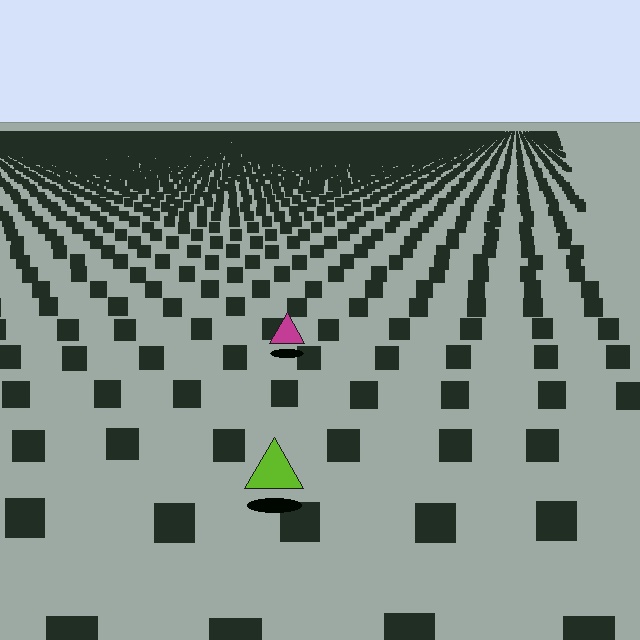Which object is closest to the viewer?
The lime triangle is closest. The texture marks near it are larger and more spread out.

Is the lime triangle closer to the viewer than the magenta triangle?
Yes. The lime triangle is closer — you can tell from the texture gradient: the ground texture is coarser near it.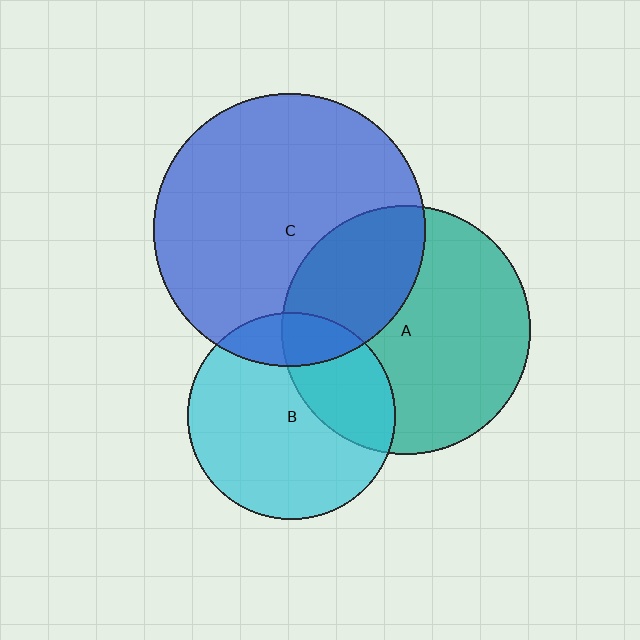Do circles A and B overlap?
Yes.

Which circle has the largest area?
Circle C (blue).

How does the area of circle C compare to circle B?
Approximately 1.7 times.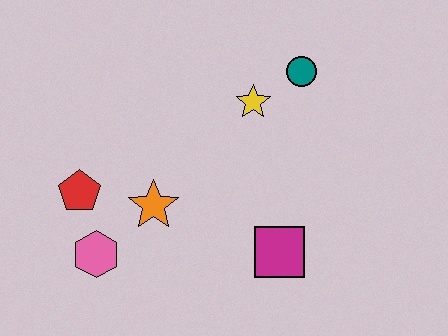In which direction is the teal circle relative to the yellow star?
The teal circle is to the right of the yellow star.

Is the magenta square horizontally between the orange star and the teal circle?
Yes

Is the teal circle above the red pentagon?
Yes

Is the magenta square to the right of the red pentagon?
Yes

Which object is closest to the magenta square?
The orange star is closest to the magenta square.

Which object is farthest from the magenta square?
The red pentagon is farthest from the magenta square.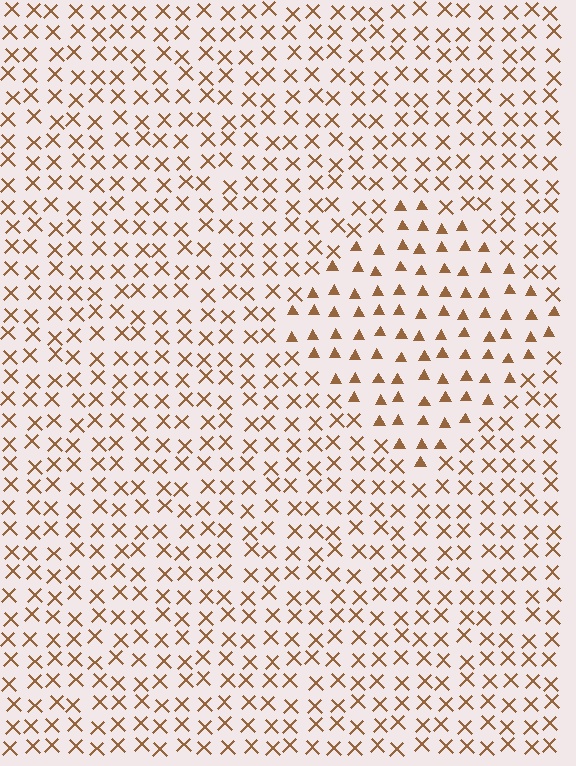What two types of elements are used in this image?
The image uses triangles inside the diamond region and X marks outside it.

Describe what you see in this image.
The image is filled with small brown elements arranged in a uniform grid. A diamond-shaped region contains triangles, while the surrounding area contains X marks. The boundary is defined purely by the change in element shape.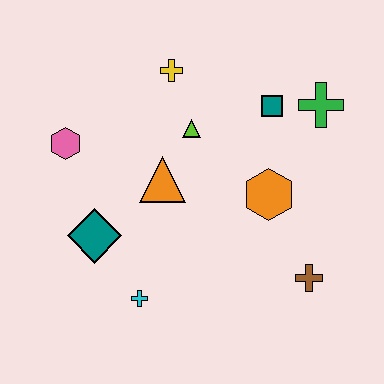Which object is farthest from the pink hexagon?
The brown cross is farthest from the pink hexagon.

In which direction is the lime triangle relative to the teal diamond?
The lime triangle is above the teal diamond.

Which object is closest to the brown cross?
The orange hexagon is closest to the brown cross.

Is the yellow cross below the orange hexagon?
No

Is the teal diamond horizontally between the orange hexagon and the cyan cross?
No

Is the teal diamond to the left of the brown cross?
Yes